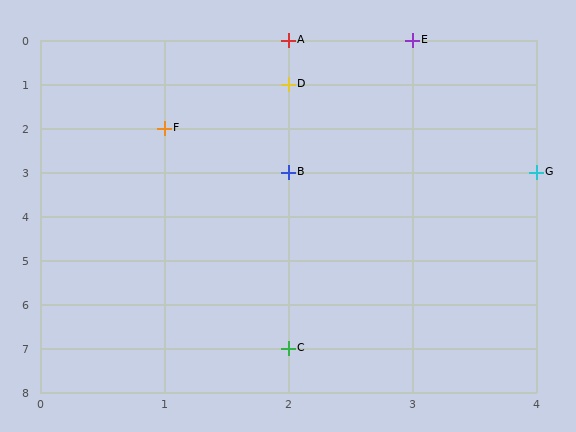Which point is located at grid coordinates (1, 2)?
Point F is at (1, 2).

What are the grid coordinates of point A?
Point A is at grid coordinates (2, 0).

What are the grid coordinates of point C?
Point C is at grid coordinates (2, 7).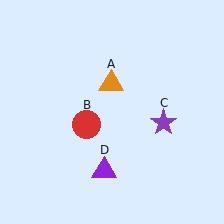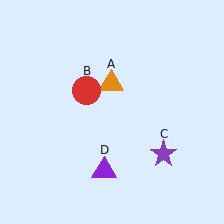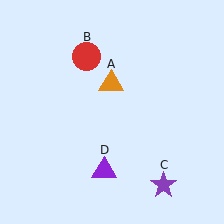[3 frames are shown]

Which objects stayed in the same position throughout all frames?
Orange triangle (object A) and purple triangle (object D) remained stationary.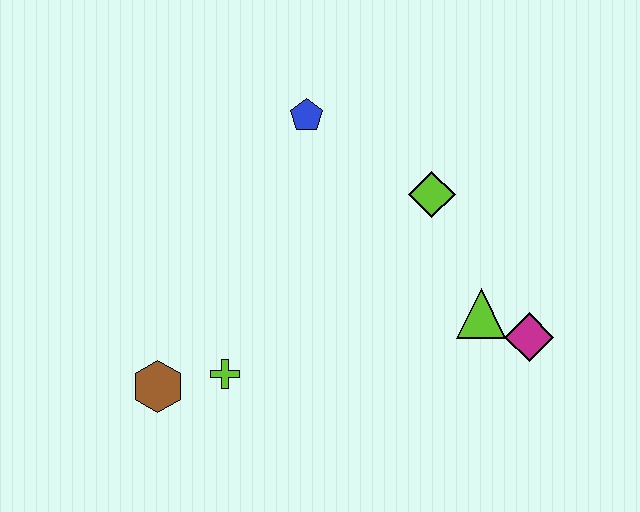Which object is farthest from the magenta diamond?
The brown hexagon is farthest from the magenta diamond.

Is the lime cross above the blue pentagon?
No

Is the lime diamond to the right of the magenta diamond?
No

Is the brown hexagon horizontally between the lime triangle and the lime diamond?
No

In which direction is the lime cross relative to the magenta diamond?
The lime cross is to the left of the magenta diamond.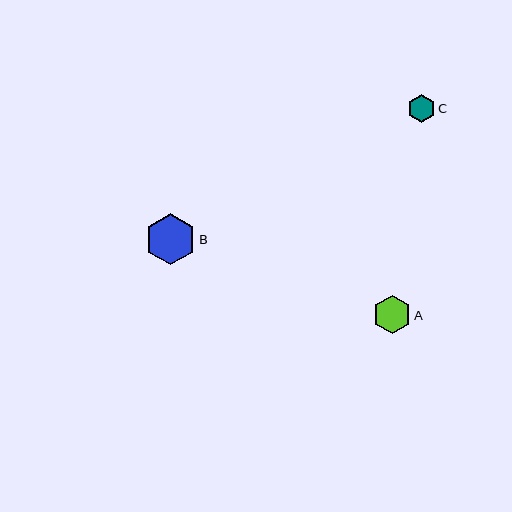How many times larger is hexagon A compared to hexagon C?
Hexagon A is approximately 1.4 times the size of hexagon C.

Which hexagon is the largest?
Hexagon B is the largest with a size of approximately 51 pixels.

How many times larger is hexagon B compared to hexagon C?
Hexagon B is approximately 1.8 times the size of hexagon C.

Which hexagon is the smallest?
Hexagon C is the smallest with a size of approximately 28 pixels.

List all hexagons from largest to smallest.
From largest to smallest: B, A, C.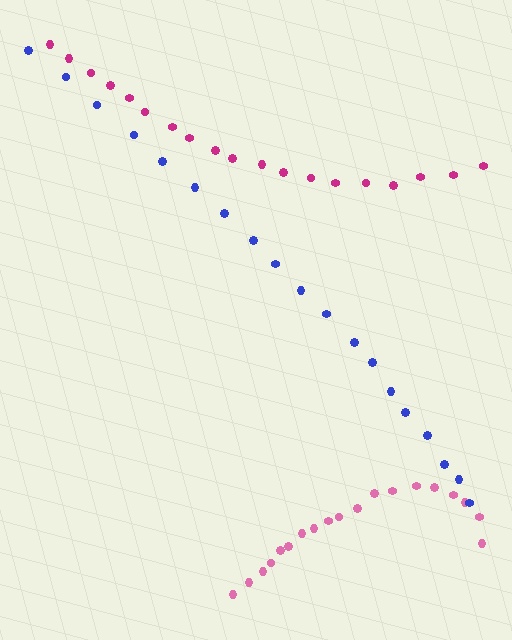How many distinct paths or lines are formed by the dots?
There are 3 distinct paths.